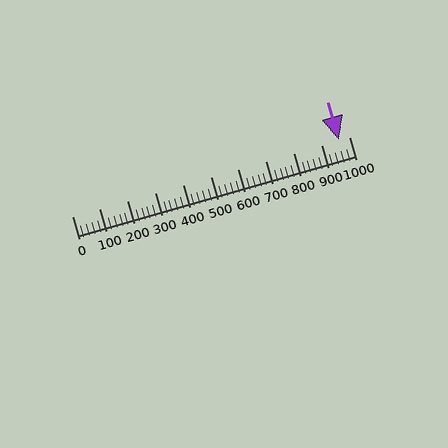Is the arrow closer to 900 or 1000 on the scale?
The arrow is closer to 1000.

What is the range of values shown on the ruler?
The ruler shows values from 0 to 1000.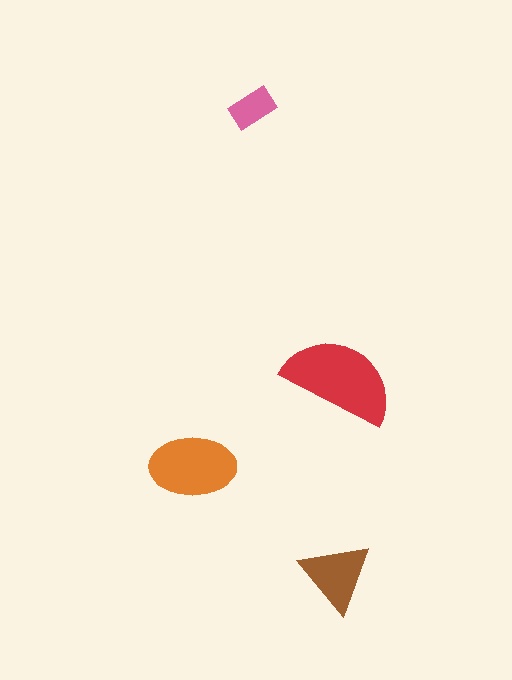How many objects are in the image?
There are 4 objects in the image.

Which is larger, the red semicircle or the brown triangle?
The red semicircle.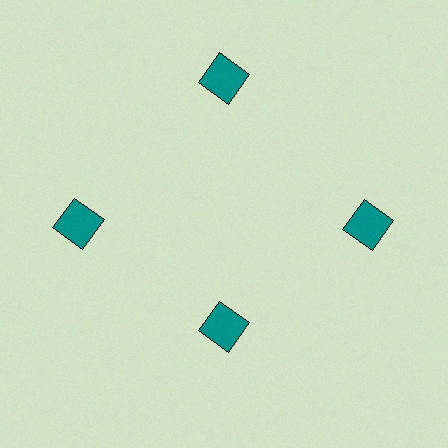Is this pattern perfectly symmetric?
No. The 4 teal squares are arranged in a ring, but one element near the 6 o'clock position is pulled inward toward the center, breaking the 4-fold rotational symmetry.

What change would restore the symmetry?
The symmetry would be restored by moving it outward, back onto the ring so that all 4 squares sit at equal angles and equal distance from the center.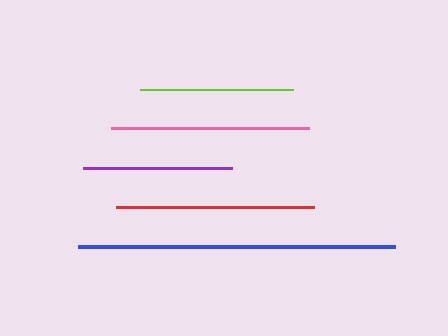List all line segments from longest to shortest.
From longest to shortest: blue, red, pink, lime, purple.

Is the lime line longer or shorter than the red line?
The red line is longer than the lime line.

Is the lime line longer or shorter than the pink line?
The pink line is longer than the lime line.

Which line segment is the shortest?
The purple line is the shortest at approximately 149 pixels.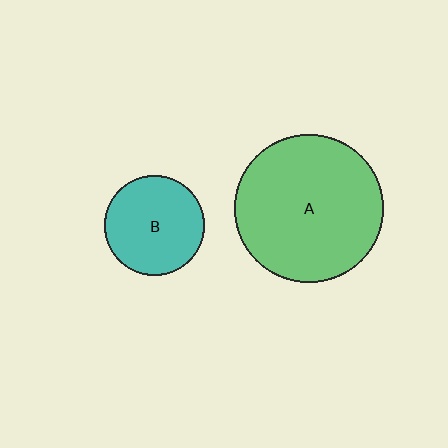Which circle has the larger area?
Circle A (green).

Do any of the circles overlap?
No, none of the circles overlap.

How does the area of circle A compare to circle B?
Approximately 2.2 times.